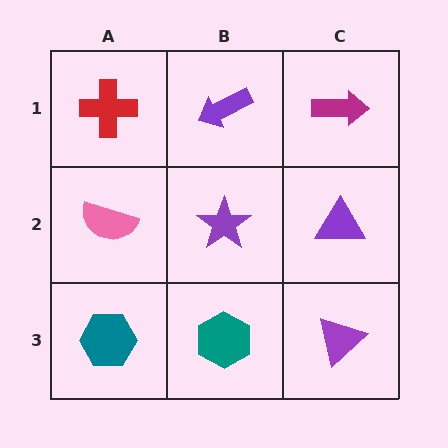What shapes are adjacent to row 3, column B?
A purple star (row 2, column B), a teal hexagon (row 3, column A), a purple triangle (row 3, column C).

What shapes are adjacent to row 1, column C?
A purple triangle (row 2, column C), a purple arrow (row 1, column B).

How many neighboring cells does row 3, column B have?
3.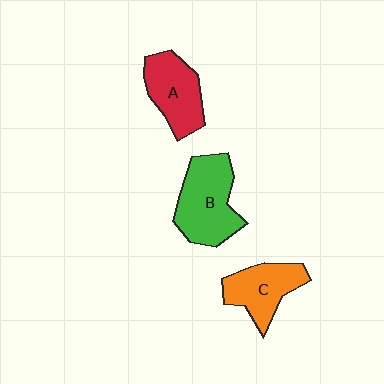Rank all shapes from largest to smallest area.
From largest to smallest: B (green), A (red), C (orange).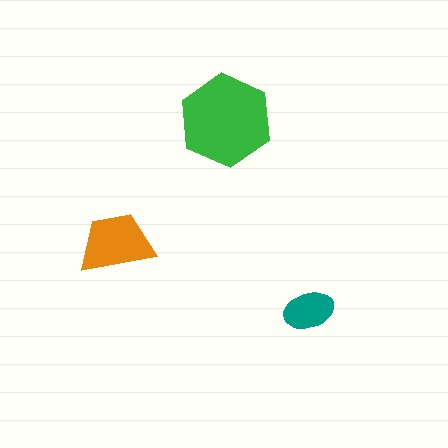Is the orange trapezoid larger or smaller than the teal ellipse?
Larger.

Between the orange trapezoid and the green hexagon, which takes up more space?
The green hexagon.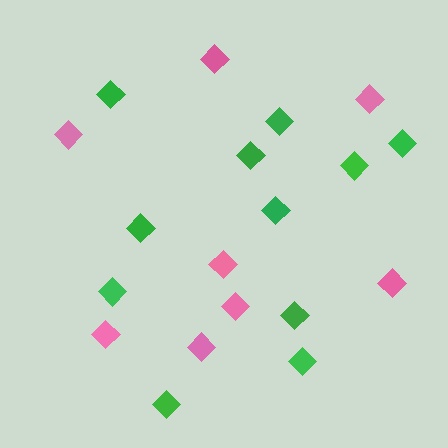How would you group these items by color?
There are 2 groups: one group of pink diamonds (8) and one group of green diamonds (11).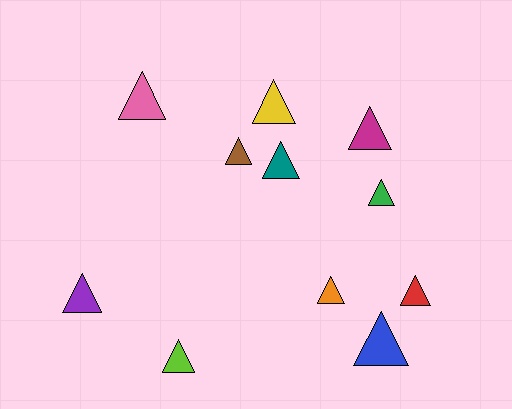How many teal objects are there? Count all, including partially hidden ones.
There is 1 teal object.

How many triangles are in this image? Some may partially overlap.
There are 11 triangles.